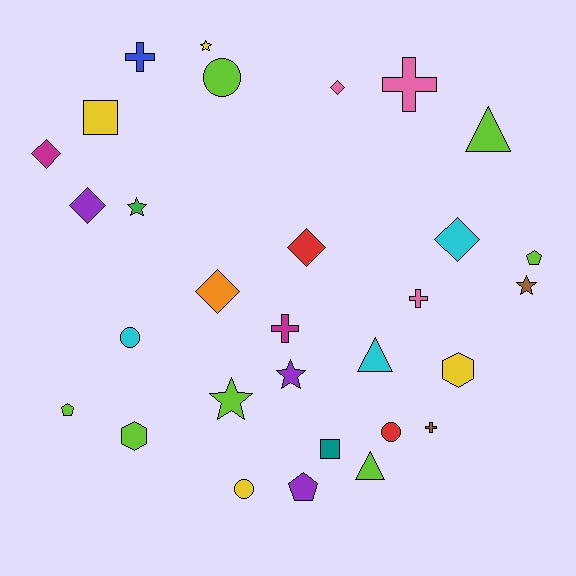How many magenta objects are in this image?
There are 2 magenta objects.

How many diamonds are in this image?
There are 6 diamonds.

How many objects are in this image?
There are 30 objects.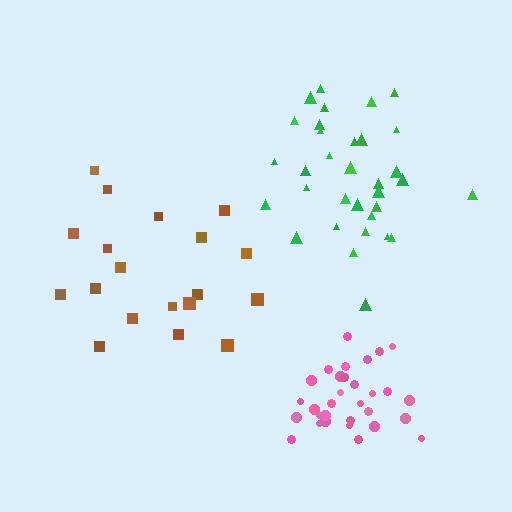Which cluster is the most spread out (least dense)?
Brown.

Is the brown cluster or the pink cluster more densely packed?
Pink.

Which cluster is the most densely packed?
Pink.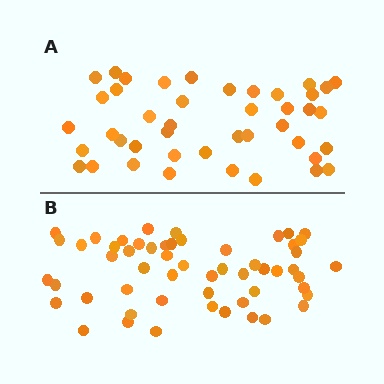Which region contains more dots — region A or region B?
Region B (the bottom region) has more dots.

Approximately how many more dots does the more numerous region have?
Region B has roughly 12 or so more dots than region A.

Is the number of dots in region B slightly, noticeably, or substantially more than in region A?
Region B has noticeably more, but not dramatically so. The ratio is roughly 1.3 to 1.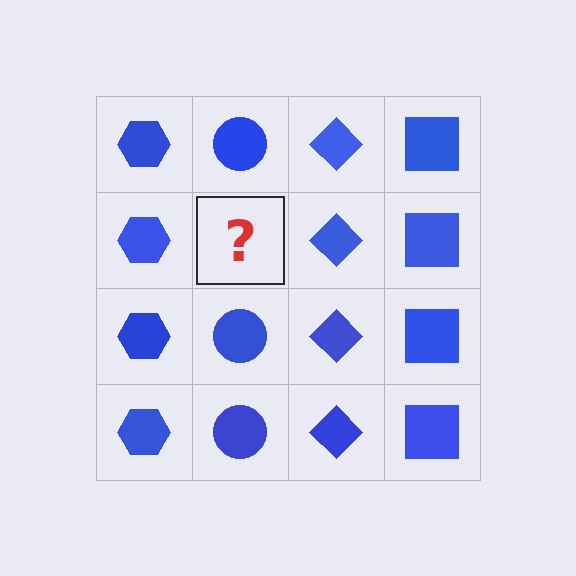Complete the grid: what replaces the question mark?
The question mark should be replaced with a blue circle.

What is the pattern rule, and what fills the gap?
The rule is that each column has a consistent shape. The gap should be filled with a blue circle.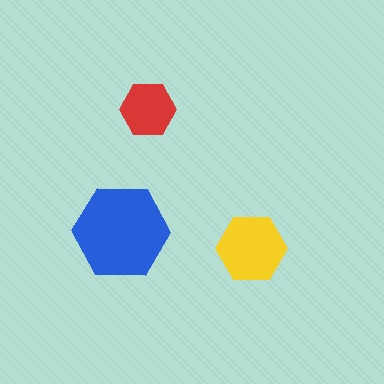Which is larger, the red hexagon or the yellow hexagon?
The yellow one.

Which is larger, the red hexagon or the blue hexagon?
The blue one.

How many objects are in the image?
There are 3 objects in the image.